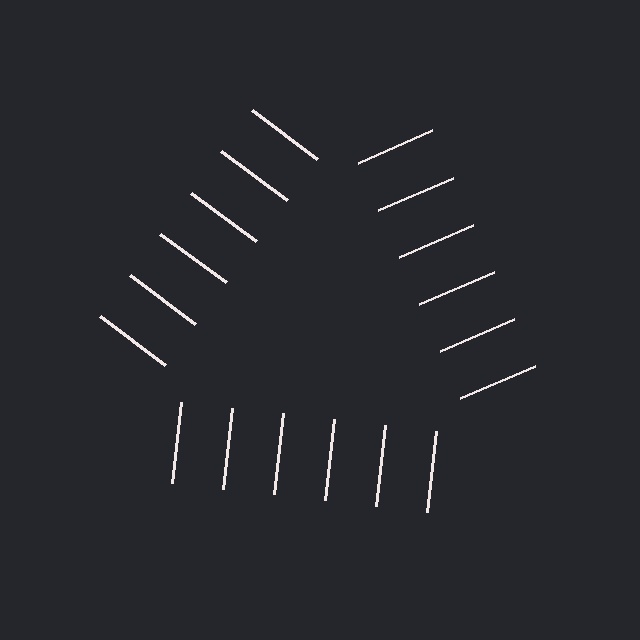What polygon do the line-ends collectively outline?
An illusory triangle — the line segments terminate on its edges but no continuous stroke is drawn.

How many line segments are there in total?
18 — 6 along each of the 3 edges.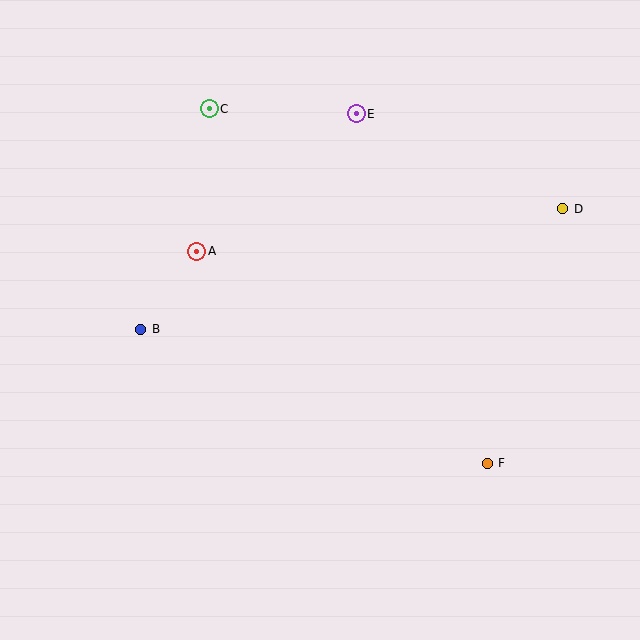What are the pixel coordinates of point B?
Point B is at (141, 329).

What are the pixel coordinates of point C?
Point C is at (209, 109).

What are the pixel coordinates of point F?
Point F is at (487, 463).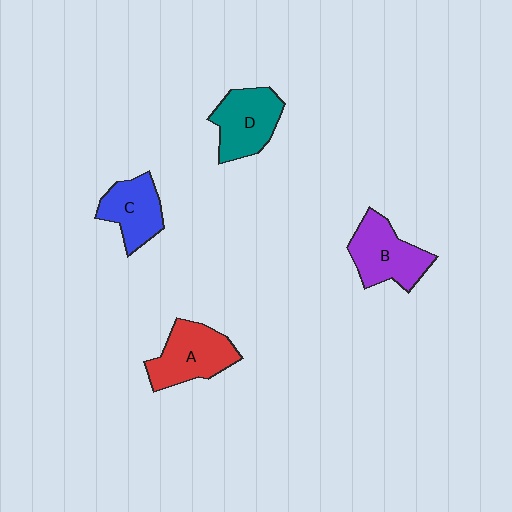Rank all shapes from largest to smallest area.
From largest to smallest: B (purple), A (red), D (teal), C (blue).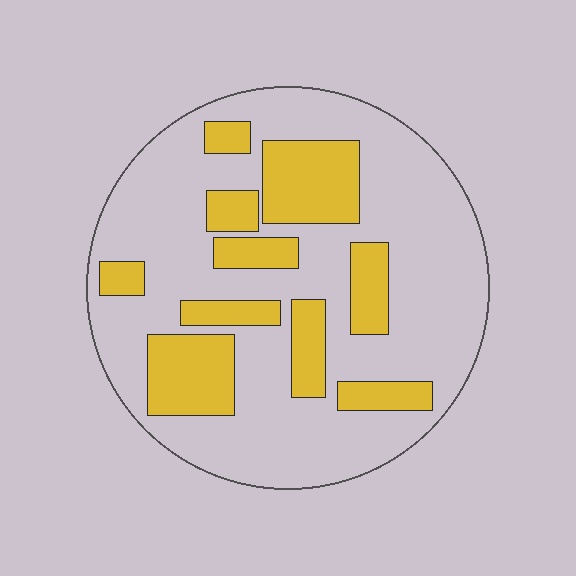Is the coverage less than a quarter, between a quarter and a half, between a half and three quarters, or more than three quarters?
Between a quarter and a half.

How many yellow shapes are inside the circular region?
10.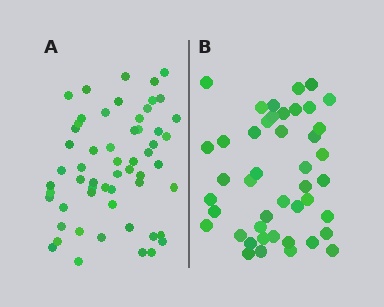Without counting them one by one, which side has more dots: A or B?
Region A (the left region) has more dots.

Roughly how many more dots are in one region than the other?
Region A has approximately 15 more dots than region B.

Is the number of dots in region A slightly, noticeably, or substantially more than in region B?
Region A has noticeably more, but not dramatically so. The ratio is roughly 1.3 to 1.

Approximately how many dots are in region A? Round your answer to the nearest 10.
About 60 dots. (The exact count is 57, which rounds to 60.)